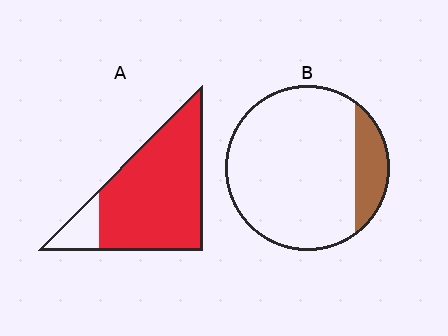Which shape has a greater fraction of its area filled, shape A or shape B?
Shape A.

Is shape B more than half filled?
No.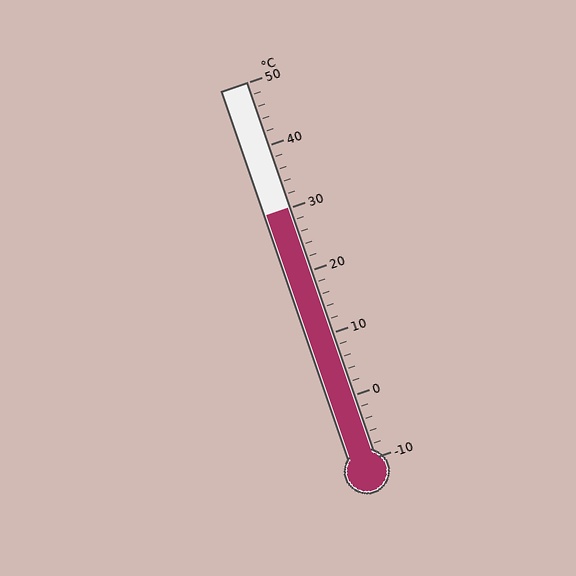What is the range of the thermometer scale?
The thermometer scale ranges from -10°C to 50°C.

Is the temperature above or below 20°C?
The temperature is above 20°C.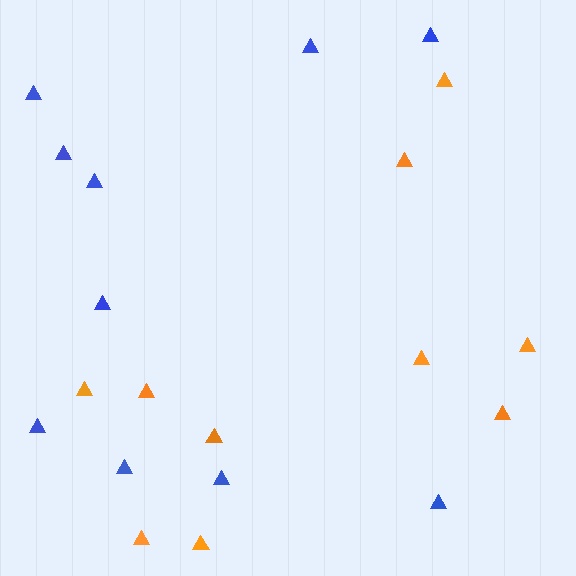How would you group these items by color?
There are 2 groups: one group of orange triangles (10) and one group of blue triangles (10).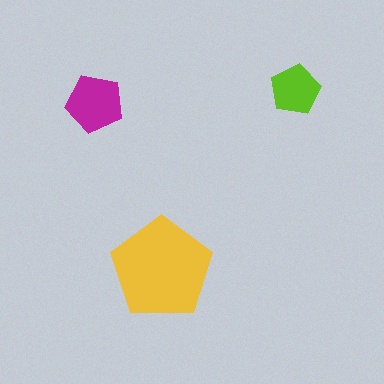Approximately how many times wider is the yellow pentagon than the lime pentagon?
About 2 times wider.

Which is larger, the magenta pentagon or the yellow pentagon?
The yellow one.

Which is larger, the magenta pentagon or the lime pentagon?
The magenta one.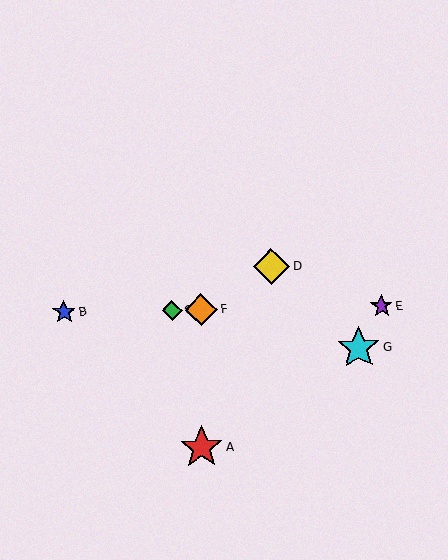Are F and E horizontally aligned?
Yes, both are at y≈310.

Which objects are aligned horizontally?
Objects B, C, E, F are aligned horizontally.